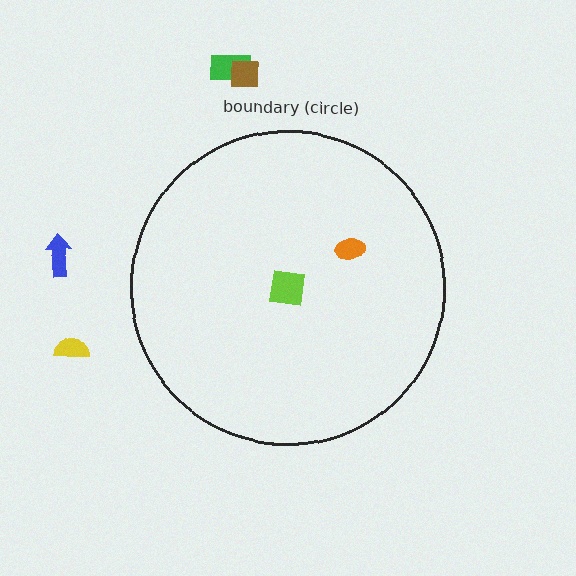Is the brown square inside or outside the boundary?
Outside.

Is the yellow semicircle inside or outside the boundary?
Outside.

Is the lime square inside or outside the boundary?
Inside.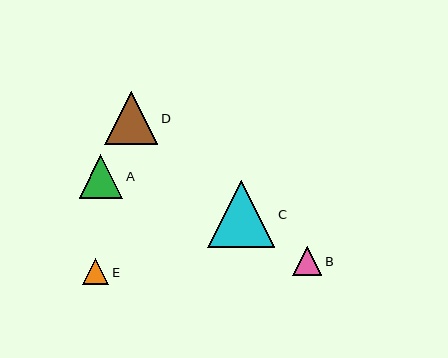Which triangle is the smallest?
Triangle E is the smallest with a size of approximately 27 pixels.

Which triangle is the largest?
Triangle C is the largest with a size of approximately 67 pixels.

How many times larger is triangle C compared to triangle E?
Triangle C is approximately 2.5 times the size of triangle E.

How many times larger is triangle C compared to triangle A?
Triangle C is approximately 1.5 times the size of triangle A.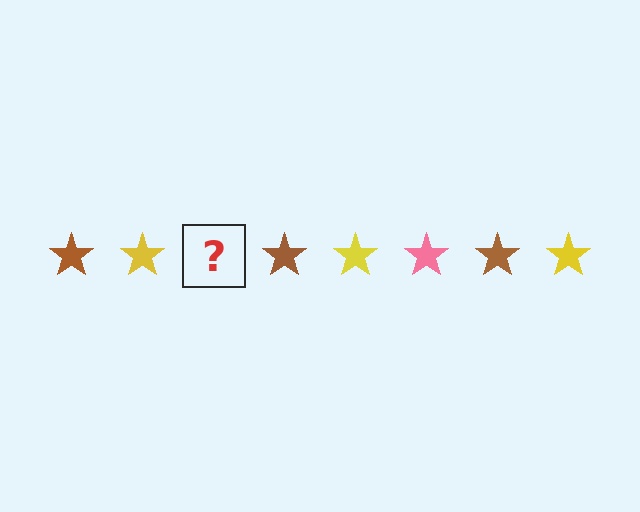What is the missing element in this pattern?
The missing element is a pink star.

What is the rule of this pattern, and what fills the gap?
The rule is that the pattern cycles through brown, yellow, pink stars. The gap should be filled with a pink star.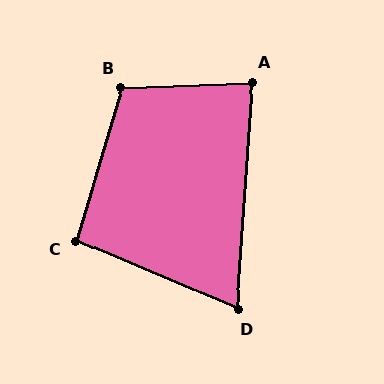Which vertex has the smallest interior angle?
D, at approximately 71 degrees.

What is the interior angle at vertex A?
Approximately 83 degrees (acute).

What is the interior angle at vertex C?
Approximately 97 degrees (obtuse).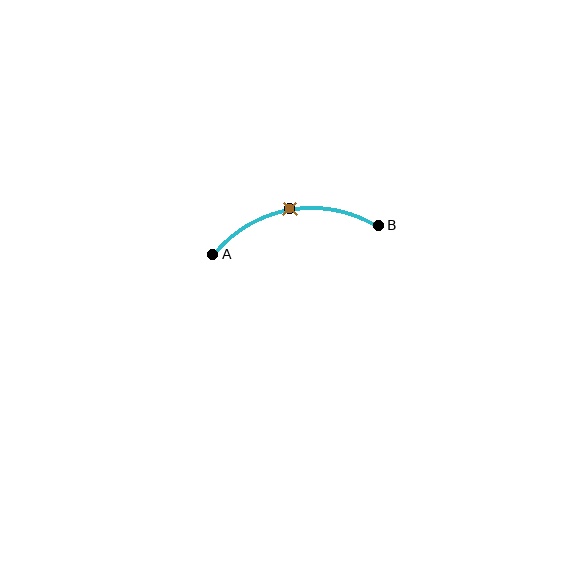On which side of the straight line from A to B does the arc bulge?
The arc bulges above the straight line connecting A and B.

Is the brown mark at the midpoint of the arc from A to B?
Yes. The brown mark lies on the arc at equal arc-length from both A and B — it is the arc midpoint.